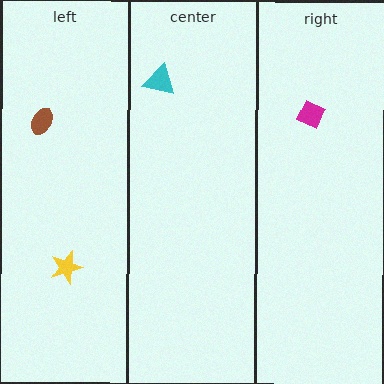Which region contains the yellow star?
The left region.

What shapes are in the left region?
The yellow star, the brown ellipse.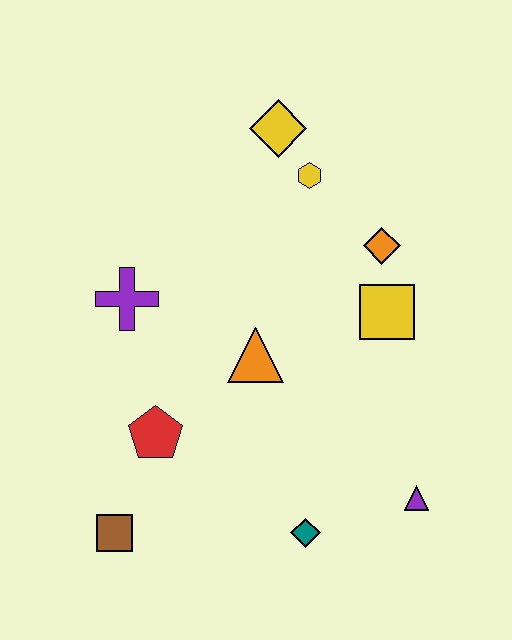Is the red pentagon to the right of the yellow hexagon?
No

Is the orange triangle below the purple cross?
Yes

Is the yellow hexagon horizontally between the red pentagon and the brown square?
No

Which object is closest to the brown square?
The red pentagon is closest to the brown square.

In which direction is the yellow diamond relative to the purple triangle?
The yellow diamond is above the purple triangle.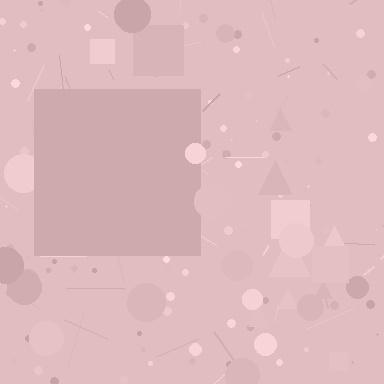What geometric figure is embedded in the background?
A square is embedded in the background.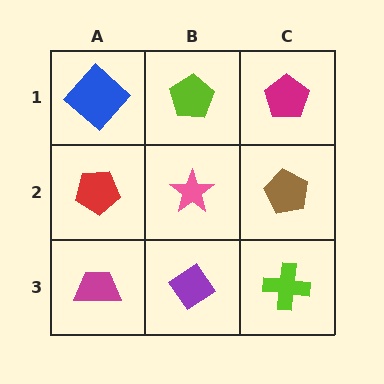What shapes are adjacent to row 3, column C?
A brown pentagon (row 2, column C), a purple diamond (row 3, column B).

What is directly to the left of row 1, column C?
A lime pentagon.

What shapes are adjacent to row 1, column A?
A red pentagon (row 2, column A), a lime pentagon (row 1, column B).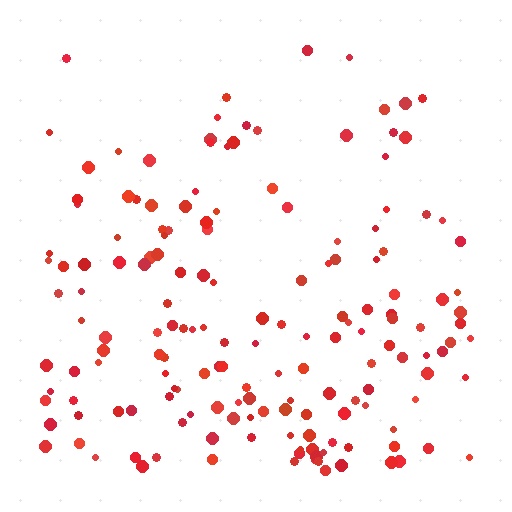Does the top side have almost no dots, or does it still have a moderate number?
Still a moderate number, just noticeably fewer than the bottom.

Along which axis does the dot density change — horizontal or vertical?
Vertical.